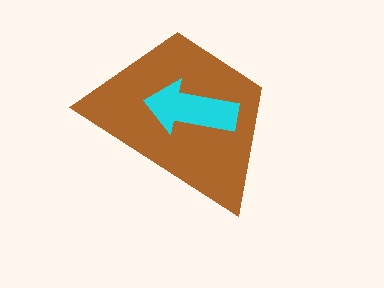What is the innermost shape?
The cyan arrow.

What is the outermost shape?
The brown trapezoid.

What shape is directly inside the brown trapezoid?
The cyan arrow.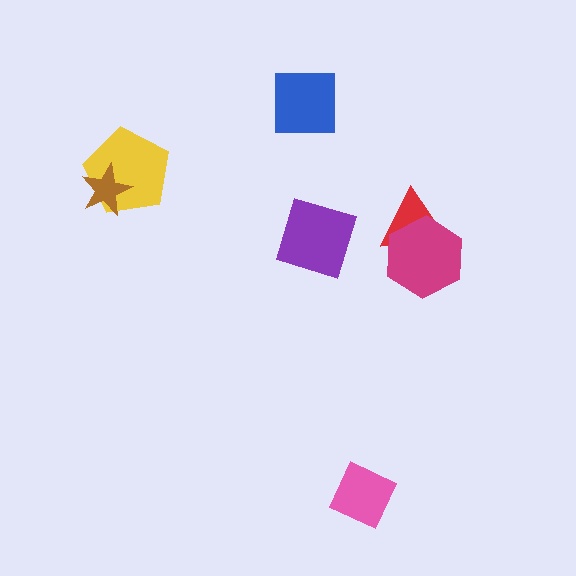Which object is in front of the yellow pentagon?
The brown star is in front of the yellow pentagon.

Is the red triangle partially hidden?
Yes, it is partially covered by another shape.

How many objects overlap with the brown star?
1 object overlaps with the brown star.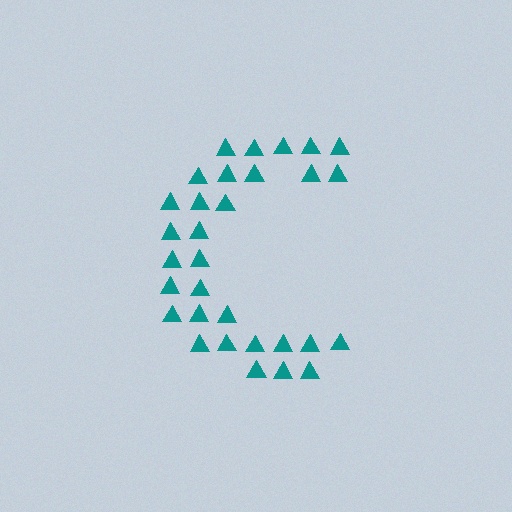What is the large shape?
The large shape is the letter C.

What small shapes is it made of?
It is made of small triangles.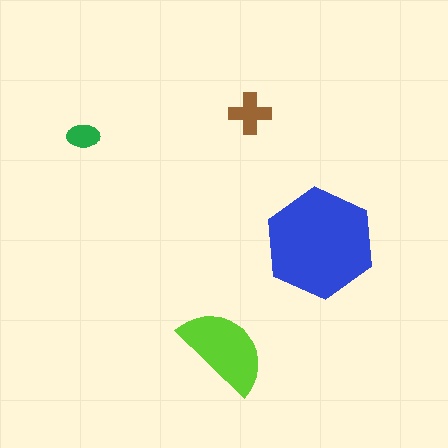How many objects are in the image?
There are 4 objects in the image.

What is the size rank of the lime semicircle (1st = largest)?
2nd.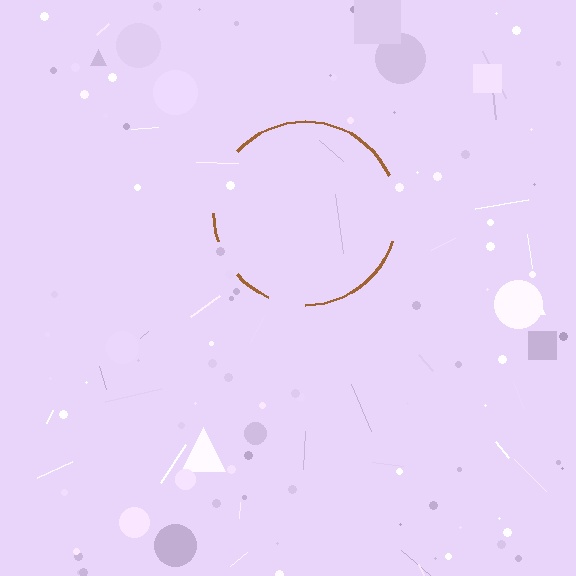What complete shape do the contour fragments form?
The contour fragments form a circle.